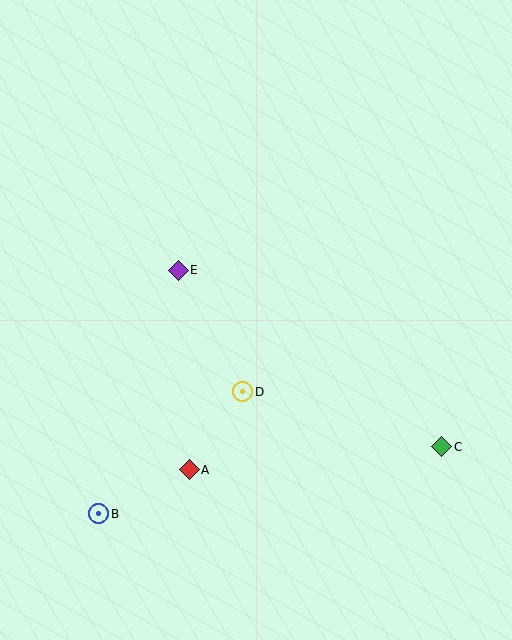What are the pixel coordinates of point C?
Point C is at (442, 447).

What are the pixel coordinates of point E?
Point E is at (178, 270).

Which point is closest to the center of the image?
Point D at (243, 392) is closest to the center.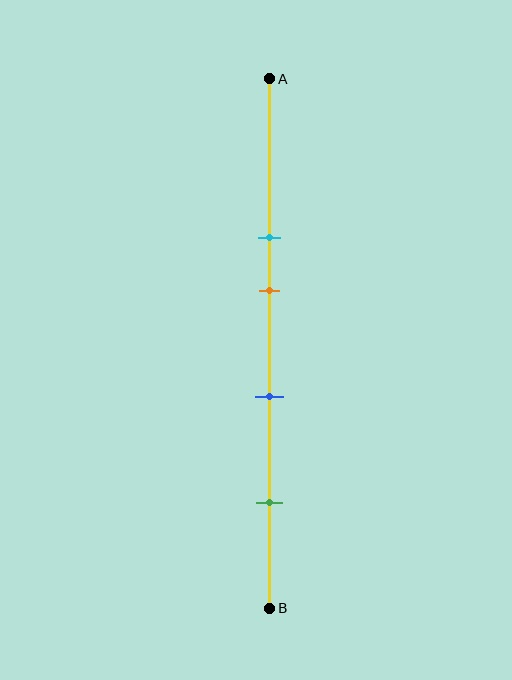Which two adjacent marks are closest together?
The cyan and orange marks are the closest adjacent pair.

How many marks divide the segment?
There are 4 marks dividing the segment.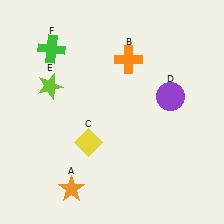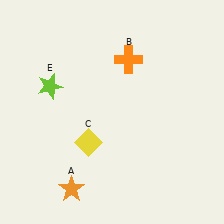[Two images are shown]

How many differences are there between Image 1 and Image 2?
There are 2 differences between the two images.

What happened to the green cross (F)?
The green cross (F) was removed in Image 2. It was in the top-left area of Image 1.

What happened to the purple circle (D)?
The purple circle (D) was removed in Image 2. It was in the top-right area of Image 1.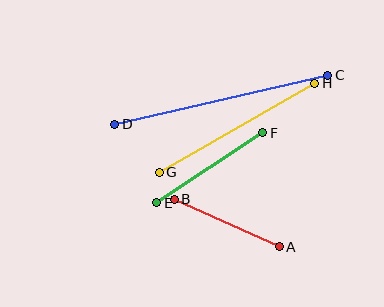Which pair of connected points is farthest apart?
Points C and D are farthest apart.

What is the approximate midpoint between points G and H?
The midpoint is at approximately (237, 128) pixels.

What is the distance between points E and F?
The distance is approximately 127 pixels.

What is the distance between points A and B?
The distance is approximately 116 pixels.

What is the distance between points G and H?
The distance is approximately 179 pixels.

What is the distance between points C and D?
The distance is approximately 218 pixels.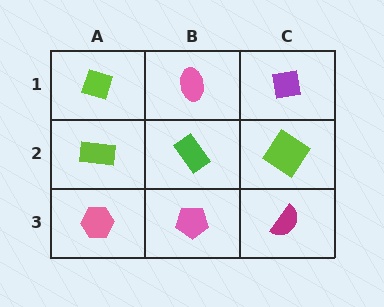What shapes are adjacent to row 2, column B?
A pink ellipse (row 1, column B), a pink pentagon (row 3, column B), a lime rectangle (row 2, column A), a lime diamond (row 2, column C).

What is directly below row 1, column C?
A lime diamond.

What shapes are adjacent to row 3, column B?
A green rectangle (row 2, column B), a pink hexagon (row 3, column A), a magenta semicircle (row 3, column C).